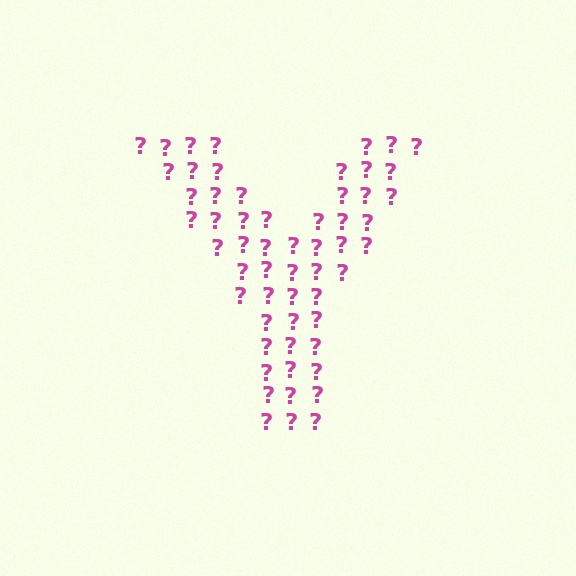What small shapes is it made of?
It is made of small question marks.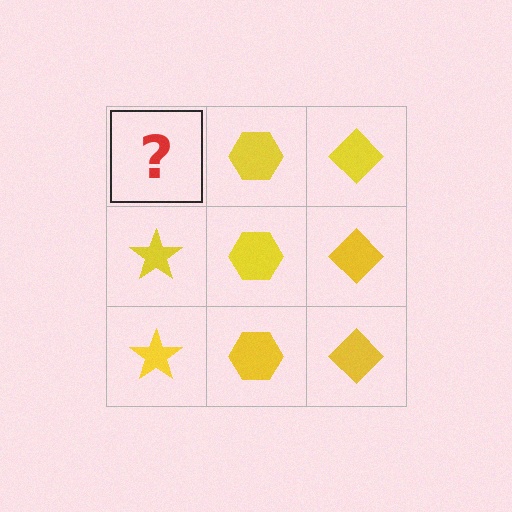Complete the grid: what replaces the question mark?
The question mark should be replaced with a yellow star.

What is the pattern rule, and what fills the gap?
The rule is that each column has a consistent shape. The gap should be filled with a yellow star.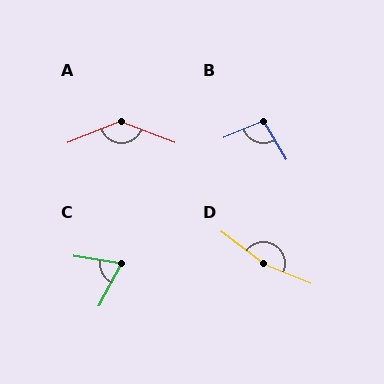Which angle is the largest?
D, at approximately 166 degrees.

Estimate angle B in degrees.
Approximately 98 degrees.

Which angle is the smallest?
C, at approximately 72 degrees.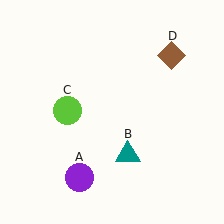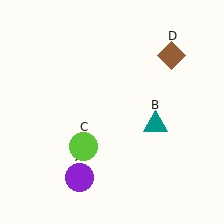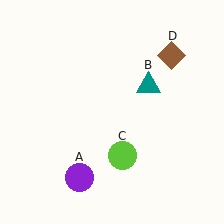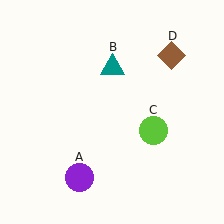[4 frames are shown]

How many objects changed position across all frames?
2 objects changed position: teal triangle (object B), lime circle (object C).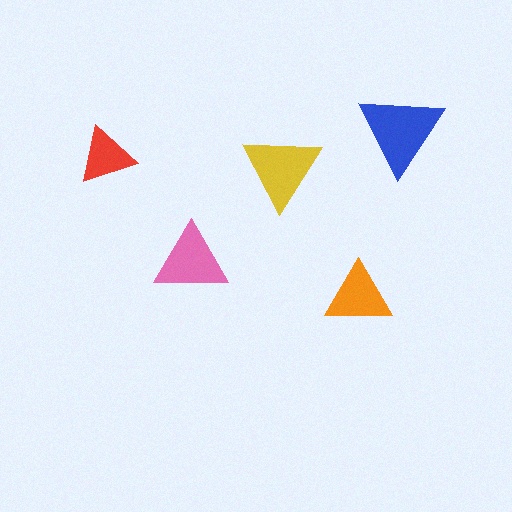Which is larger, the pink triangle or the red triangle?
The pink one.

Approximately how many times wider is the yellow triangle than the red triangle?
About 1.5 times wider.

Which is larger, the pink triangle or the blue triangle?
The blue one.